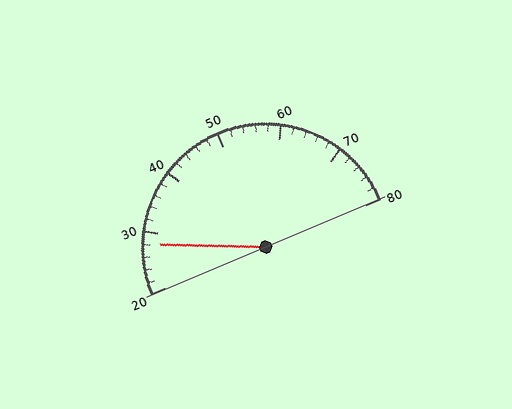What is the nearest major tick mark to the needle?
The nearest major tick mark is 30.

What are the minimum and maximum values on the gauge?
The gauge ranges from 20 to 80.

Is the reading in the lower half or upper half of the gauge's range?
The reading is in the lower half of the range (20 to 80).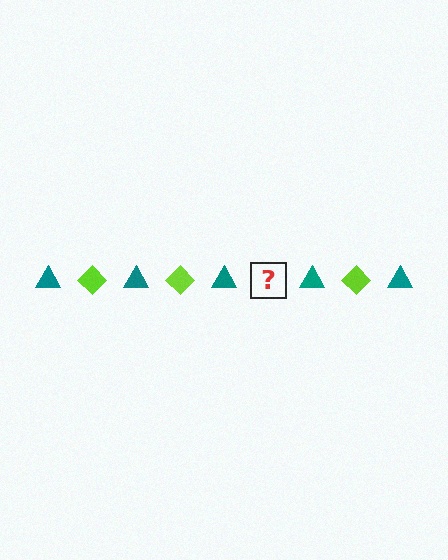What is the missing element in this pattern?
The missing element is a lime diamond.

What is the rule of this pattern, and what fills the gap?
The rule is that the pattern alternates between teal triangle and lime diamond. The gap should be filled with a lime diamond.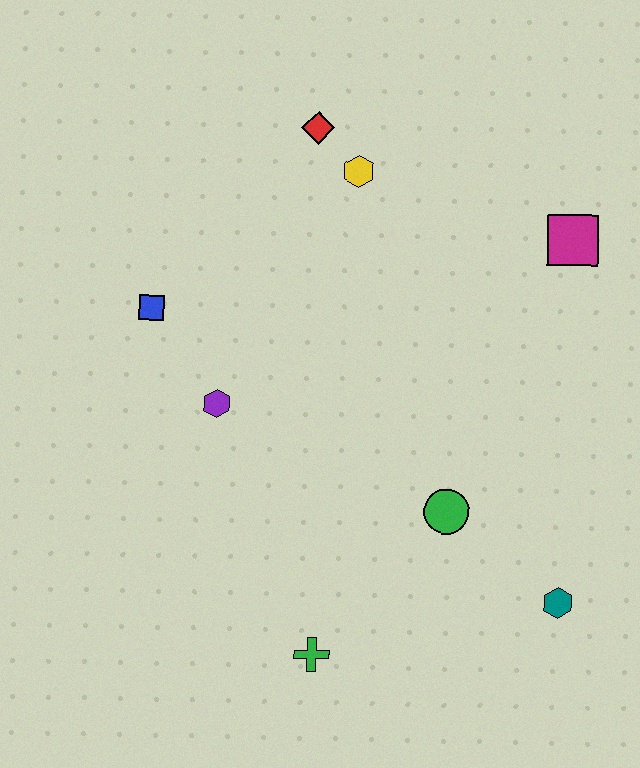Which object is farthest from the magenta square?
The green cross is farthest from the magenta square.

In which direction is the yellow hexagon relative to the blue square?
The yellow hexagon is to the right of the blue square.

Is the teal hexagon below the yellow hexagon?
Yes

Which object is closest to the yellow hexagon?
The red diamond is closest to the yellow hexagon.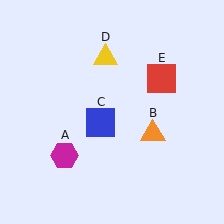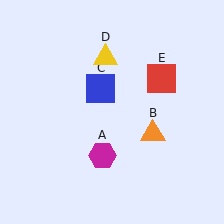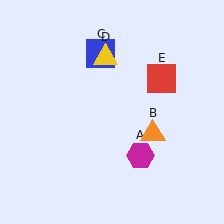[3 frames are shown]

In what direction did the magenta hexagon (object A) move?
The magenta hexagon (object A) moved right.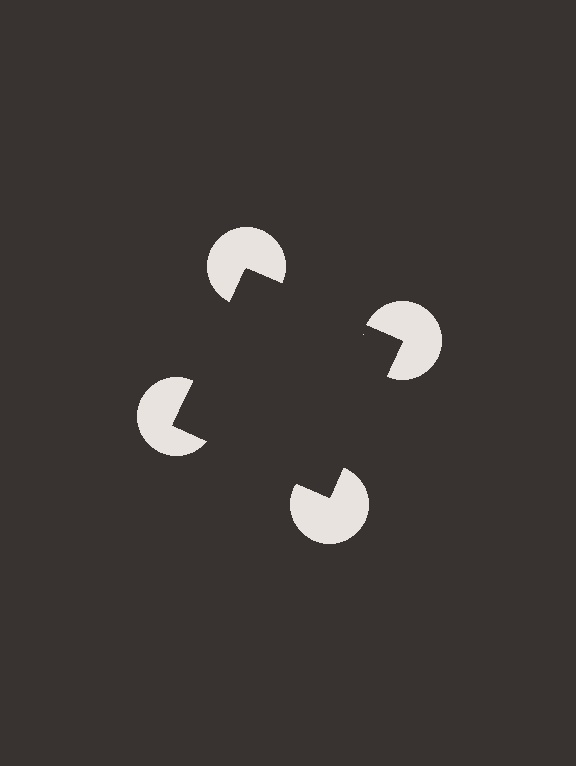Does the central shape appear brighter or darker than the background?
It typically appears slightly darker than the background, even though no actual brightness change is drawn.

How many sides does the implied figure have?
4 sides.